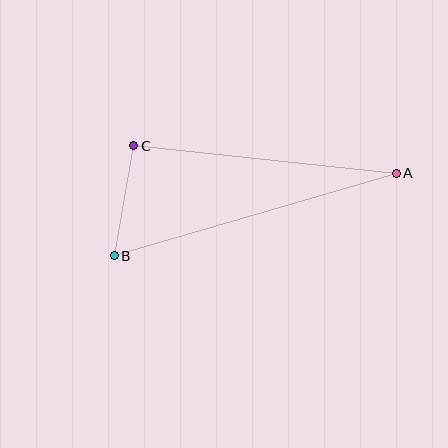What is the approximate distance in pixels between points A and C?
The distance between A and C is approximately 264 pixels.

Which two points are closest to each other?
Points B and C are closest to each other.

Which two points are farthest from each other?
Points A and B are farthest from each other.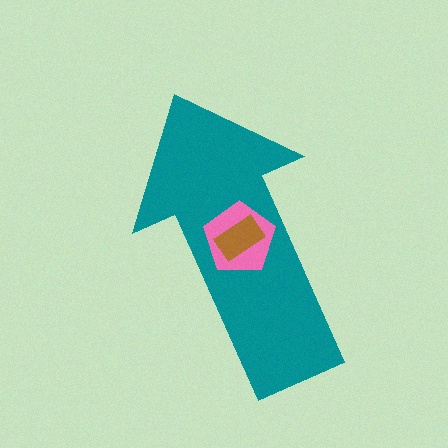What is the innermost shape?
The brown rectangle.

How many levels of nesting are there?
3.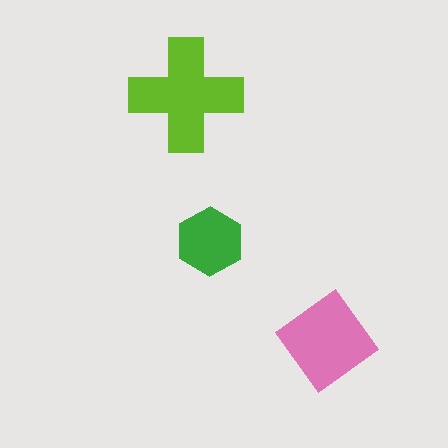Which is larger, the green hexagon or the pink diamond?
The pink diamond.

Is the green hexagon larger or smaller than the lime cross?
Smaller.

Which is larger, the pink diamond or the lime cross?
The lime cross.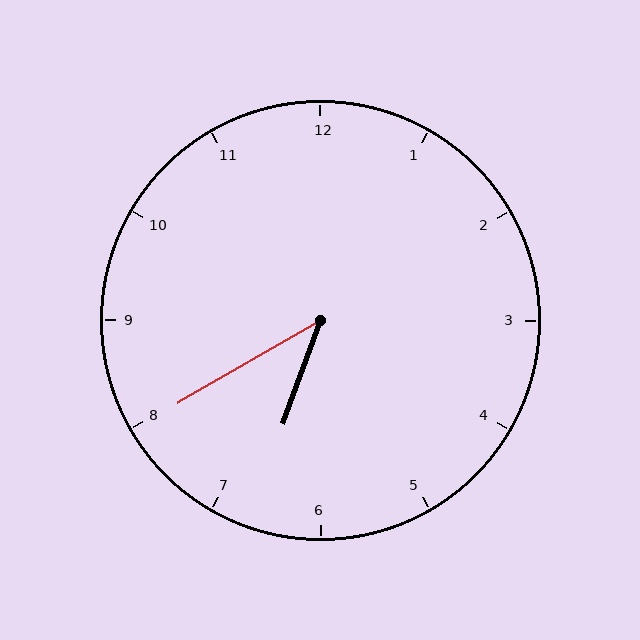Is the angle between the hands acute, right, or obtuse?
It is acute.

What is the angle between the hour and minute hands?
Approximately 40 degrees.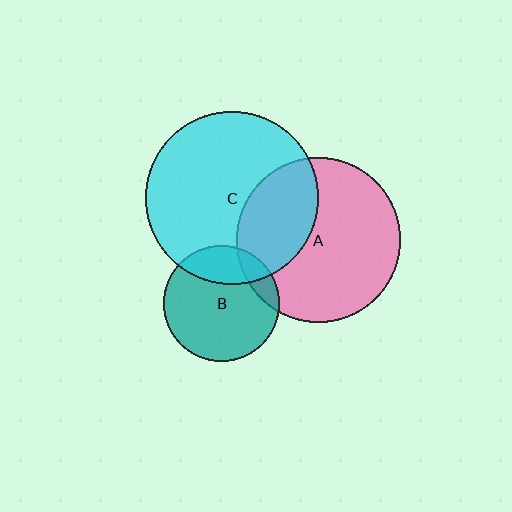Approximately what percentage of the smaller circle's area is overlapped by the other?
Approximately 25%.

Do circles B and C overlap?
Yes.